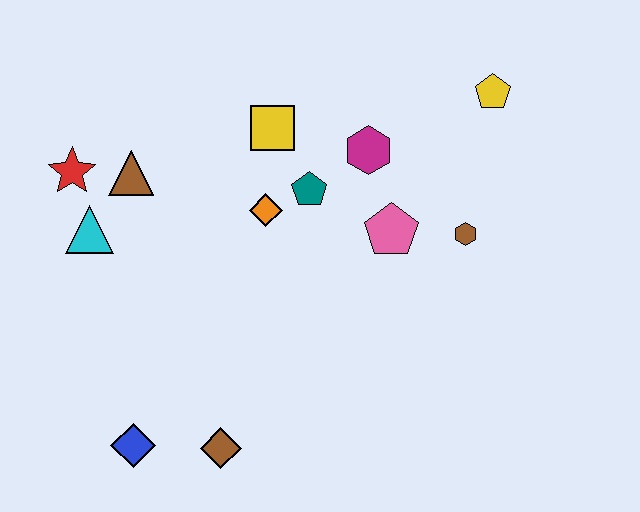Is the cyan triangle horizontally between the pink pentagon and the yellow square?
No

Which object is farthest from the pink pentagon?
The blue diamond is farthest from the pink pentagon.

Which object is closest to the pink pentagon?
The brown hexagon is closest to the pink pentagon.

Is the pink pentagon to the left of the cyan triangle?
No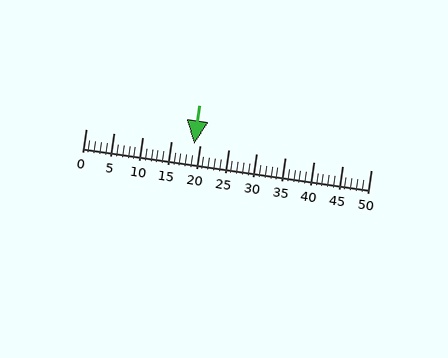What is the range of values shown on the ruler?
The ruler shows values from 0 to 50.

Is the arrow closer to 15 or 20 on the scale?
The arrow is closer to 20.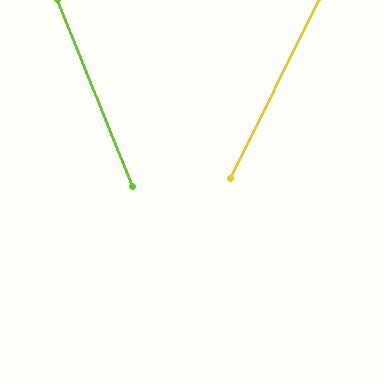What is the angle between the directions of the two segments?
Approximately 48 degrees.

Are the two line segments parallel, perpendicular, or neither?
Neither parallel nor perpendicular — they differ by about 48°.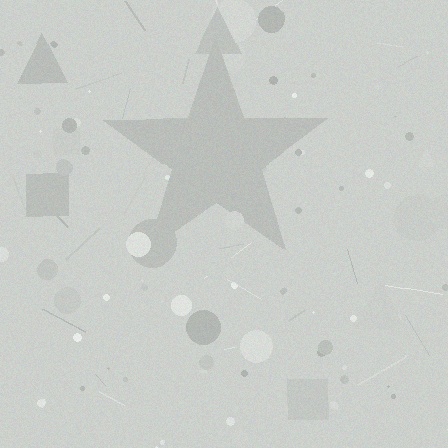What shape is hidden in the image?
A star is hidden in the image.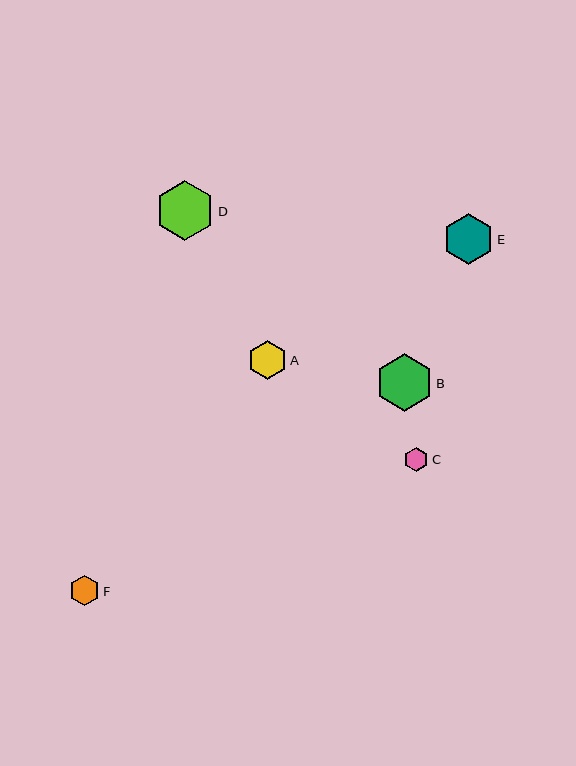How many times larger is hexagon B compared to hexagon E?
Hexagon B is approximately 1.1 times the size of hexagon E.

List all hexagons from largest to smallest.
From largest to smallest: D, B, E, A, F, C.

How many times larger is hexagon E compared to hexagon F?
Hexagon E is approximately 1.7 times the size of hexagon F.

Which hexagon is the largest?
Hexagon D is the largest with a size of approximately 60 pixels.